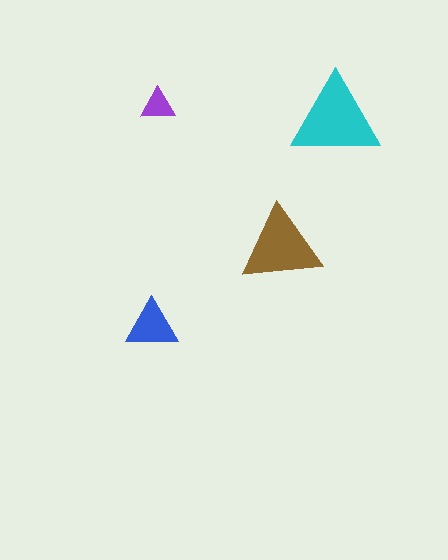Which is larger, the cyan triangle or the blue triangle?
The cyan one.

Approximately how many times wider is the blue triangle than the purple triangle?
About 1.5 times wider.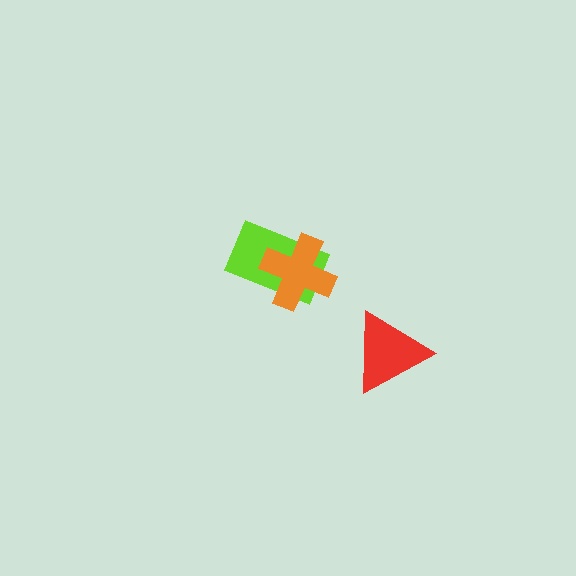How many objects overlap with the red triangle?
0 objects overlap with the red triangle.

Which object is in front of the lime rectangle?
The orange cross is in front of the lime rectangle.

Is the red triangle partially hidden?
No, no other shape covers it.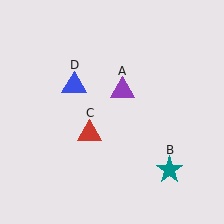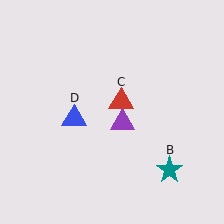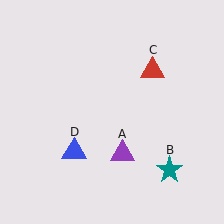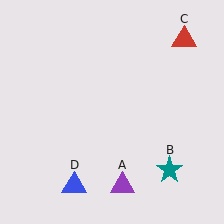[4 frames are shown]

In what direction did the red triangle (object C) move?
The red triangle (object C) moved up and to the right.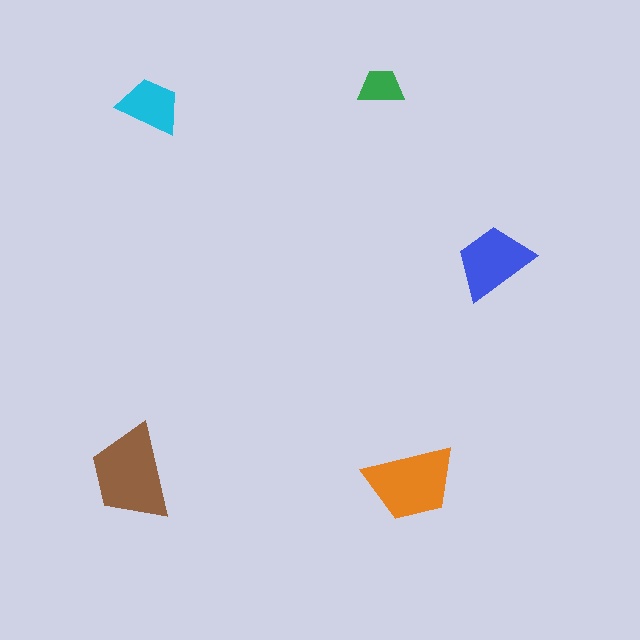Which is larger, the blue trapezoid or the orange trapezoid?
The orange one.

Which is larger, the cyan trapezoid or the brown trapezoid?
The brown one.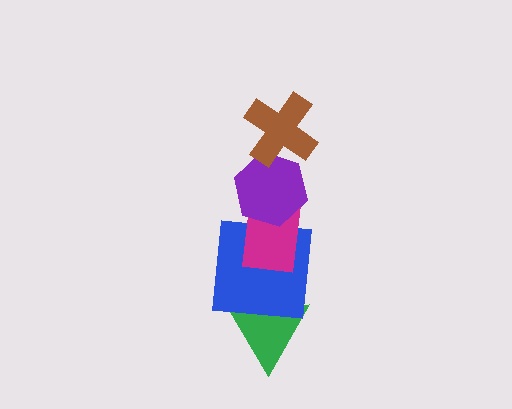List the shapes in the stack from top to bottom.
From top to bottom: the brown cross, the purple hexagon, the magenta rectangle, the blue square, the green triangle.